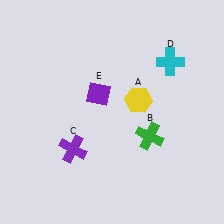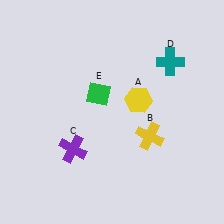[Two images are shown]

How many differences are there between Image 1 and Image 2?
There are 3 differences between the two images.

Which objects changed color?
B changed from green to yellow. D changed from cyan to teal. E changed from purple to green.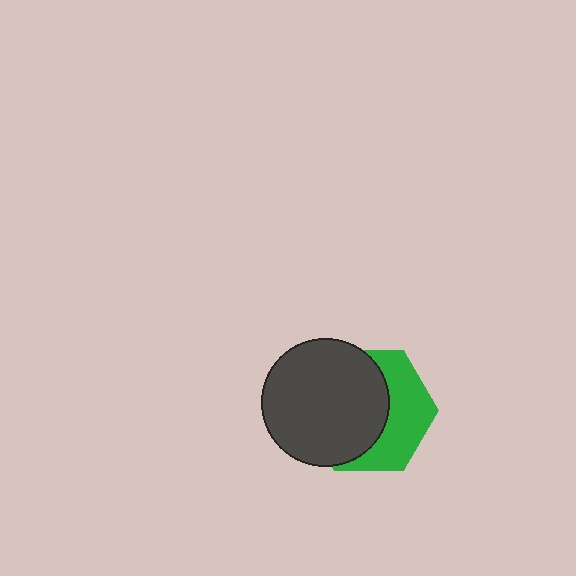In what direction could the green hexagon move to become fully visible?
The green hexagon could move right. That would shift it out from behind the dark gray circle entirely.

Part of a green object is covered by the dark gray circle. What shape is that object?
It is a hexagon.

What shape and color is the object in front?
The object in front is a dark gray circle.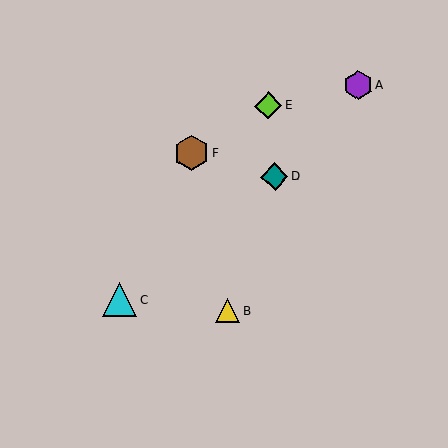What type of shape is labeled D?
Shape D is a teal diamond.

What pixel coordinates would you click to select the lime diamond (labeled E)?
Click at (268, 106) to select the lime diamond E.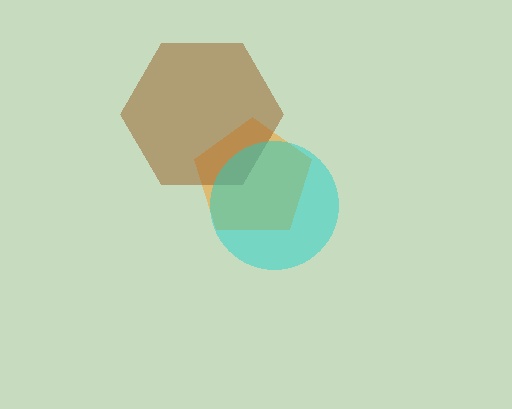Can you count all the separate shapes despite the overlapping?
Yes, there are 3 separate shapes.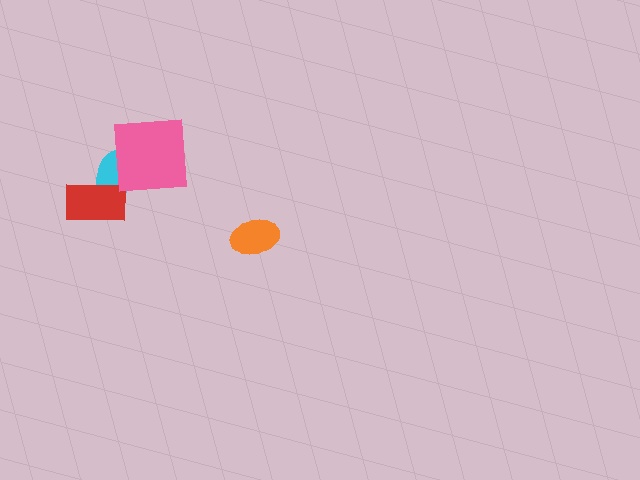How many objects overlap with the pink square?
1 object overlaps with the pink square.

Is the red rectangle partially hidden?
No, no other shape covers it.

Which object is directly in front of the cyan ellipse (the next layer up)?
The red rectangle is directly in front of the cyan ellipse.